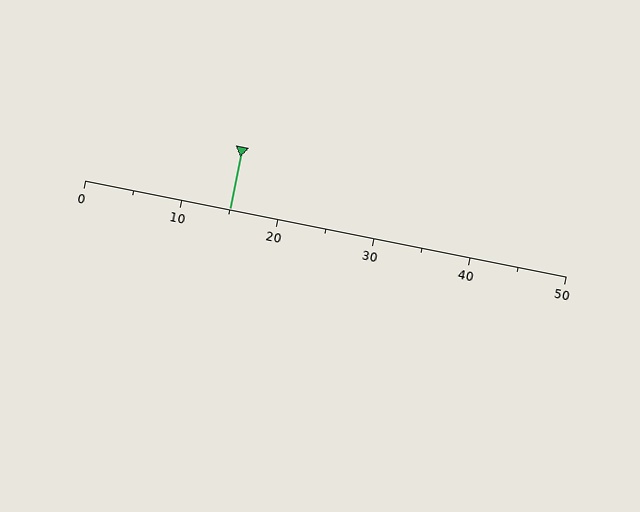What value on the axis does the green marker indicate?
The marker indicates approximately 15.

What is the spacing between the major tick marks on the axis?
The major ticks are spaced 10 apart.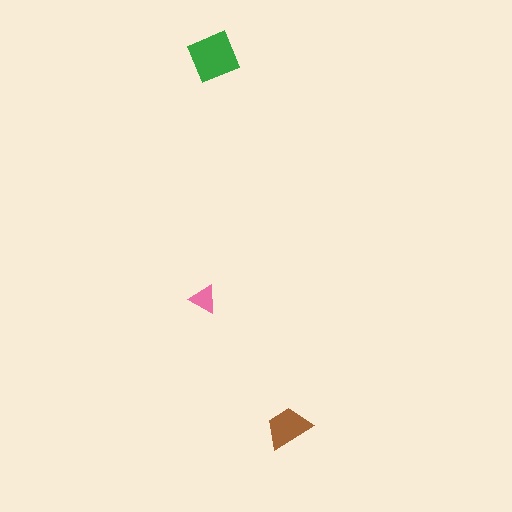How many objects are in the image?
There are 3 objects in the image.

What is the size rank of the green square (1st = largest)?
1st.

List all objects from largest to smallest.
The green square, the brown trapezoid, the pink triangle.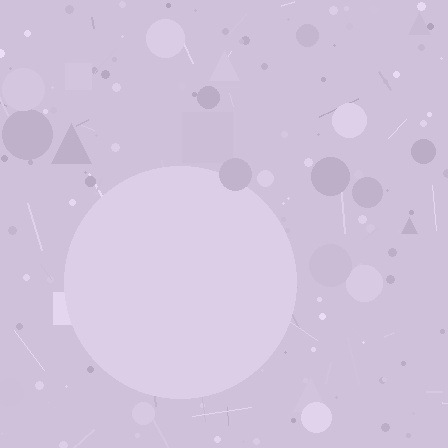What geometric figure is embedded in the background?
A circle is embedded in the background.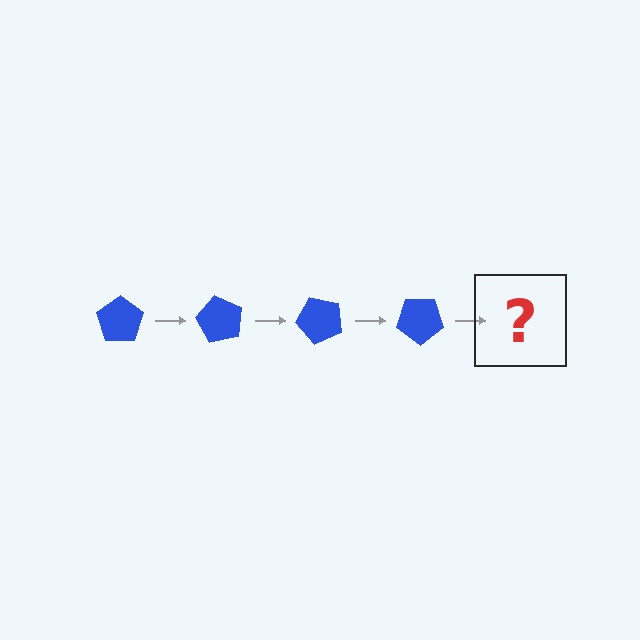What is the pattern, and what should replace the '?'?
The pattern is that the pentagon rotates 60 degrees each step. The '?' should be a blue pentagon rotated 240 degrees.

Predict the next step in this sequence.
The next step is a blue pentagon rotated 240 degrees.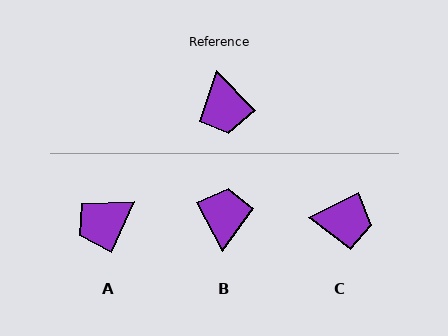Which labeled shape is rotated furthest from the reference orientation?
B, about 163 degrees away.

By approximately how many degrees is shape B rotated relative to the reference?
Approximately 163 degrees counter-clockwise.